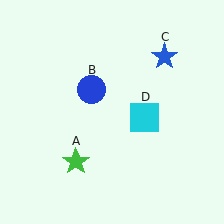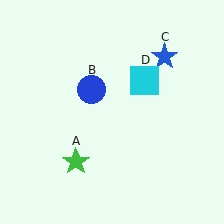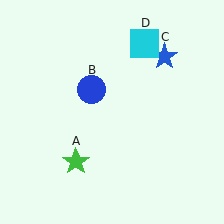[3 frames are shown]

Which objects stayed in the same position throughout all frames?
Green star (object A) and blue circle (object B) and blue star (object C) remained stationary.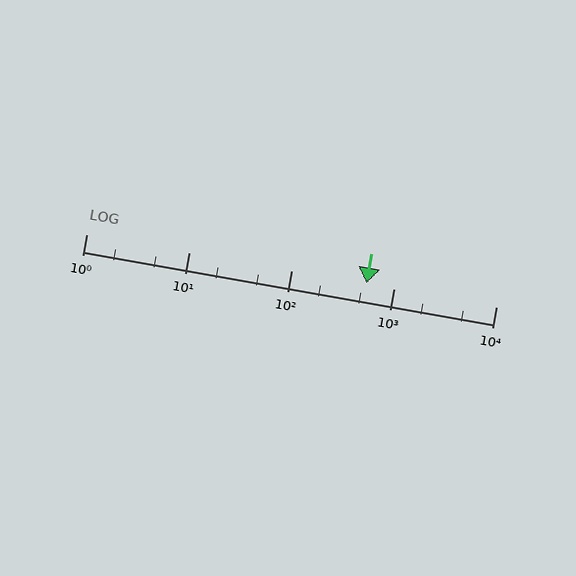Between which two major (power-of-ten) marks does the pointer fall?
The pointer is between 100 and 1000.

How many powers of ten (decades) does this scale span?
The scale spans 4 decades, from 1 to 10000.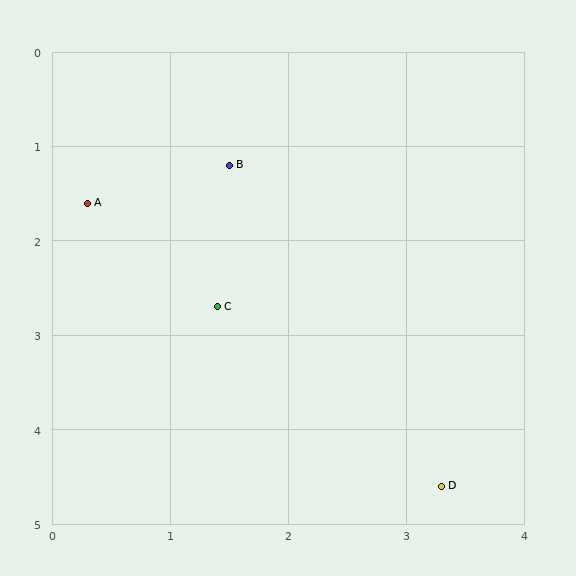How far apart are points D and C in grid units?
Points D and C are about 2.7 grid units apart.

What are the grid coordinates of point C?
Point C is at approximately (1.4, 2.7).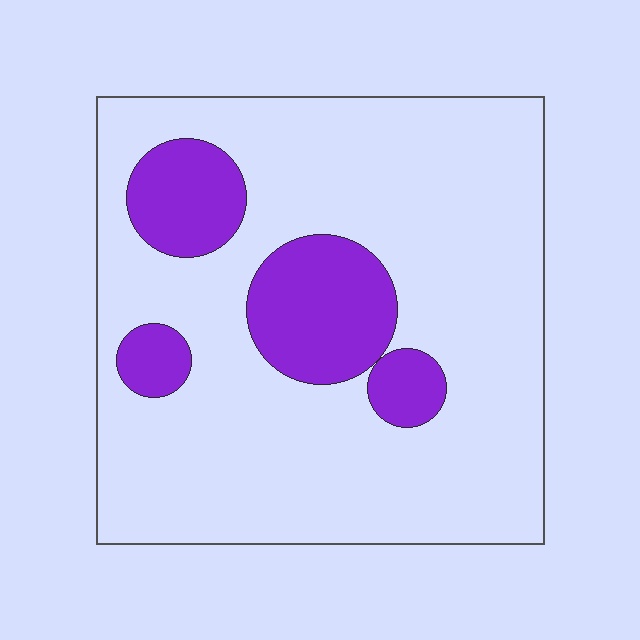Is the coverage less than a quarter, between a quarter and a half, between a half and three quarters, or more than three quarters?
Less than a quarter.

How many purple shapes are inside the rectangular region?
4.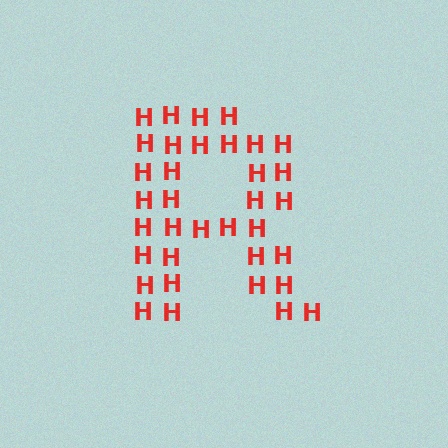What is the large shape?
The large shape is the letter R.